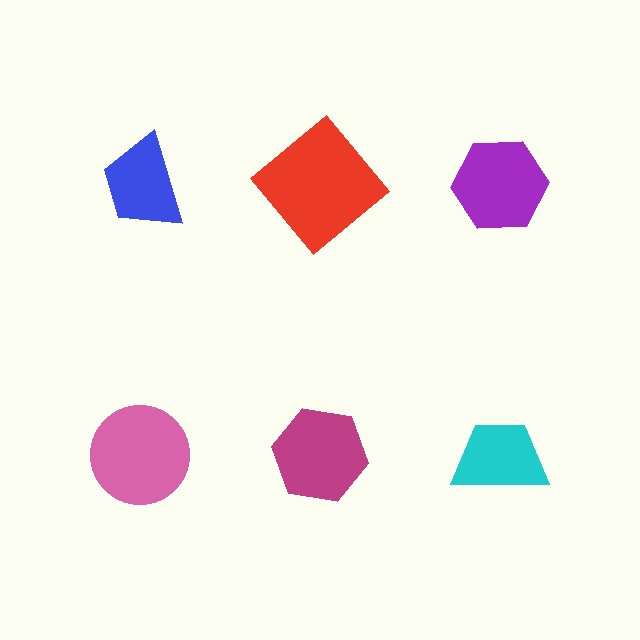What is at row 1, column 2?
A red diamond.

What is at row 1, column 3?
A purple hexagon.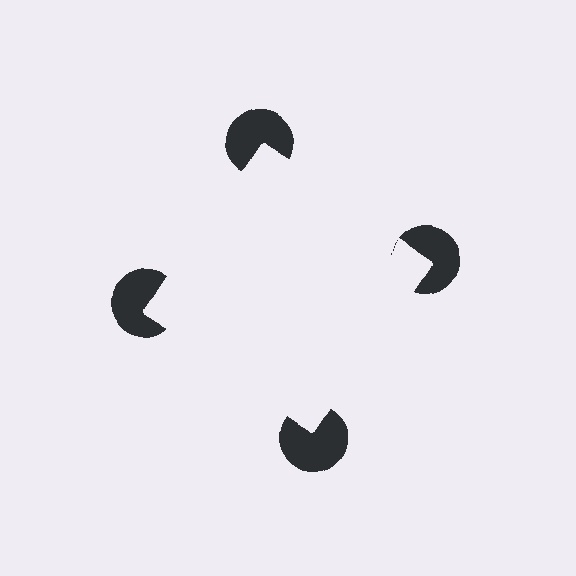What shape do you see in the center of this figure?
An illusory square — its edges are inferred from the aligned wedge cuts in the pac-man discs, not physically drawn.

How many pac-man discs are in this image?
There are 4 — one at each vertex of the illusory square.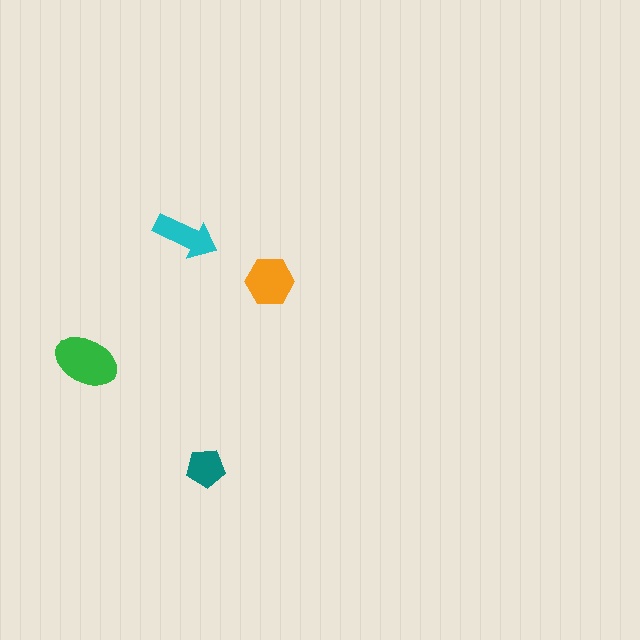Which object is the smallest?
The teal pentagon.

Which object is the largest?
The green ellipse.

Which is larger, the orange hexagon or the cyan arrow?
The orange hexagon.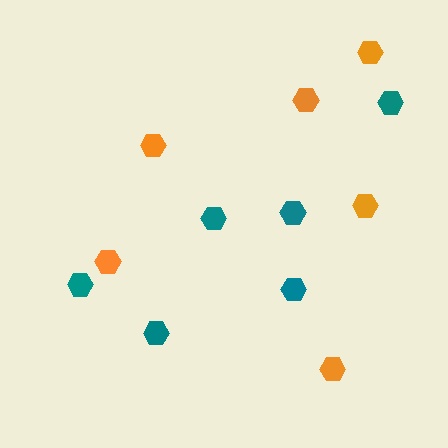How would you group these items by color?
There are 2 groups: one group of teal hexagons (6) and one group of orange hexagons (6).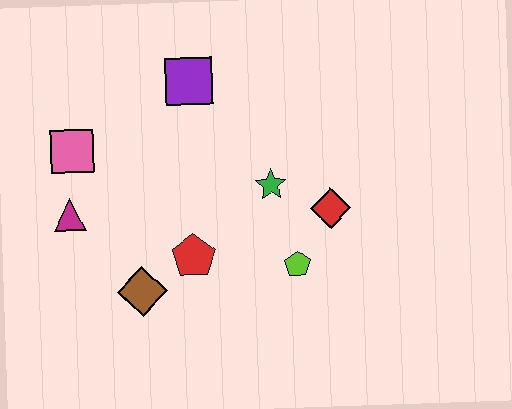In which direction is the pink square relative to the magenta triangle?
The pink square is above the magenta triangle.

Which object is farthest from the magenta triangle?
The red diamond is farthest from the magenta triangle.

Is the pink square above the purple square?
No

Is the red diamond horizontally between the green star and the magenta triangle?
No